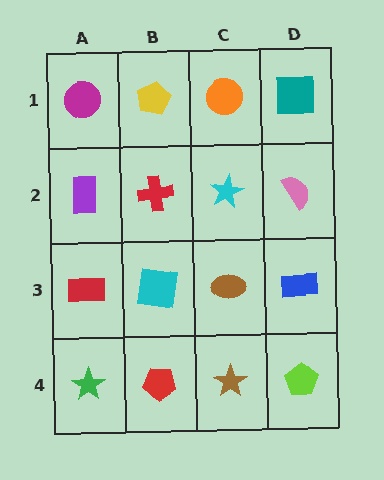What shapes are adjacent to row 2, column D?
A teal square (row 1, column D), a blue rectangle (row 3, column D), a cyan star (row 2, column C).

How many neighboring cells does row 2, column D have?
3.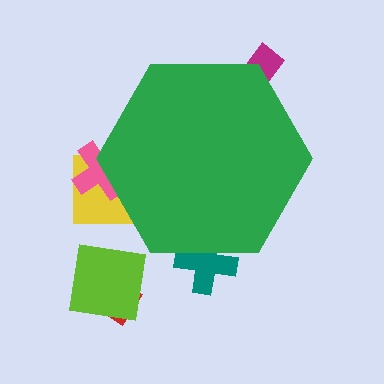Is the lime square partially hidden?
No, the lime square is fully visible.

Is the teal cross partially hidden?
Yes, the teal cross is partially hidden behind the green hexagon.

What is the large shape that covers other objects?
A green hexagon.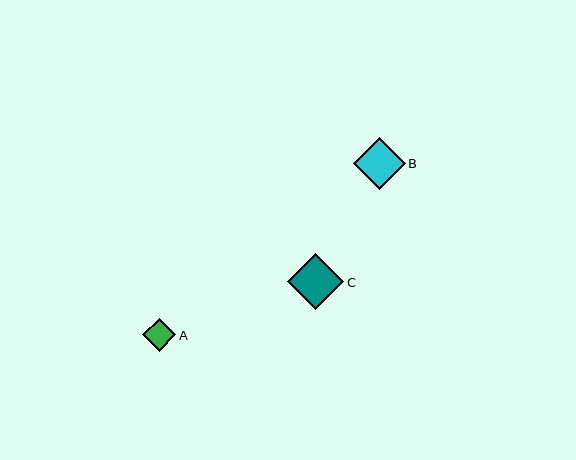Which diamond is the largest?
Diamond C is the largest with a size of approximately 56 pixels.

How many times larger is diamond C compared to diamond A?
Diamond C is approximately 1.7 times the size of diamond A.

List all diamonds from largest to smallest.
From largest to smallest: C, B, A.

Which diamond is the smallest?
Diamond A is the smallest with a size of approximately 34 pixels.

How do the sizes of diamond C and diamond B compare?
Diamond C and diamond B are approximately the same size.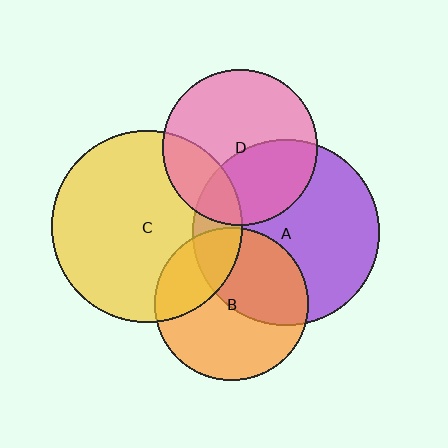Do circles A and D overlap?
Yes.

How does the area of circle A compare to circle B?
Approximately 1.5 times.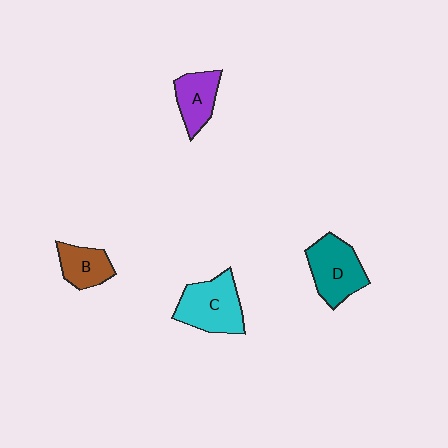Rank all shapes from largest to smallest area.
From largest to smallest: C (cyan), D (teal), A (purple), B (brown).